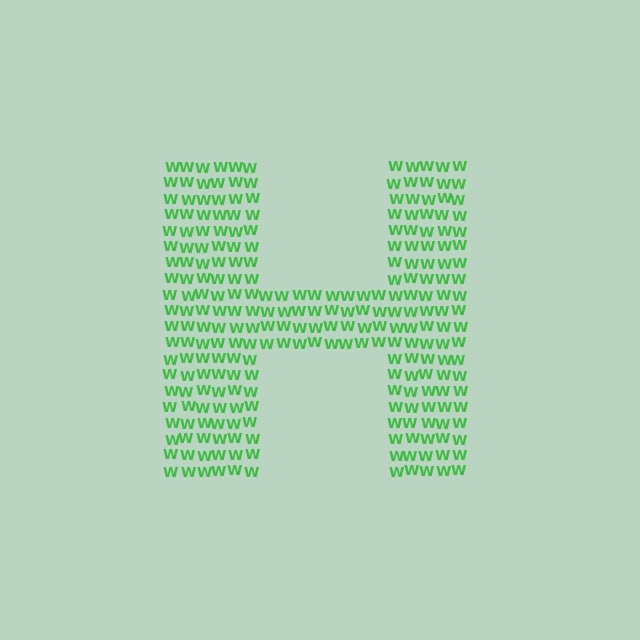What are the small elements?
The small elements are letter W's.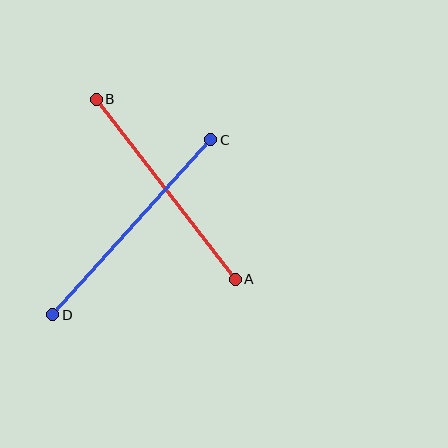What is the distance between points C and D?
The distance is approximately 235 pixels.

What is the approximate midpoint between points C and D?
The midpoint is at approximately (132, 227) pixels.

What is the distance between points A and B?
The distance is approximately 227 pixels.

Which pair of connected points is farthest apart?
Points C and D are farthest apart.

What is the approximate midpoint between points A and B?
The midpoint is at approximately (166, 189) pixels.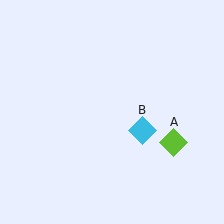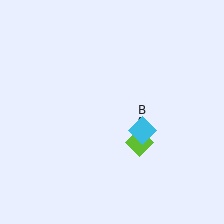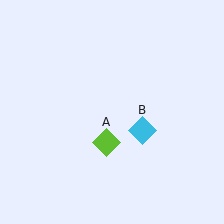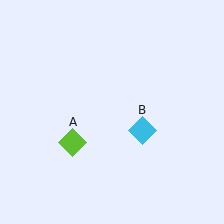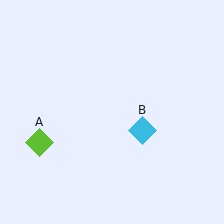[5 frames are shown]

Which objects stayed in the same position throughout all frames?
Cyan diamond (object B) remained stationary.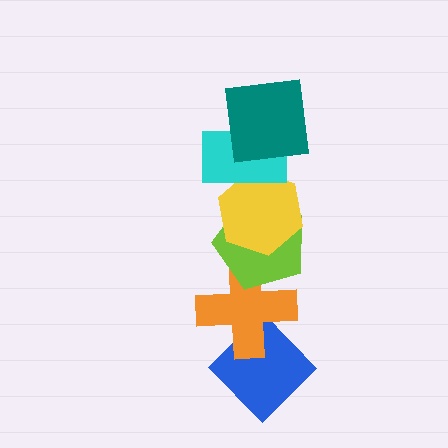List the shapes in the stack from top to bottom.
From top to bottom: the teal square, the cyan rectangle, the yellow hexagon, the lime pentagon, the orange cross, the blue diamond.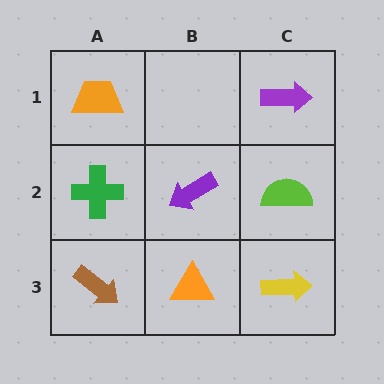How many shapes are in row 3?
3 shapes.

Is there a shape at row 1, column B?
No, that cell is empty.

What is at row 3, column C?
A yellow arrow.